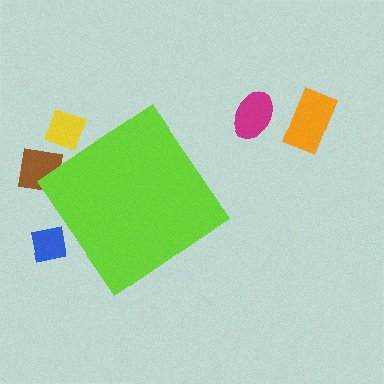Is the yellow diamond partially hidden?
Yes, the yellow diamond is partially hidden behind the lime diamond.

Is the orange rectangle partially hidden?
No, the orange rectangle is fully visible.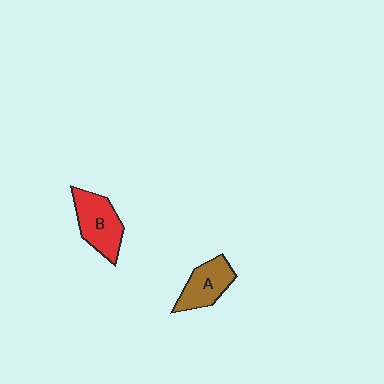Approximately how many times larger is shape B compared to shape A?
Approximately 1.2 times.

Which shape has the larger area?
Shape B (red).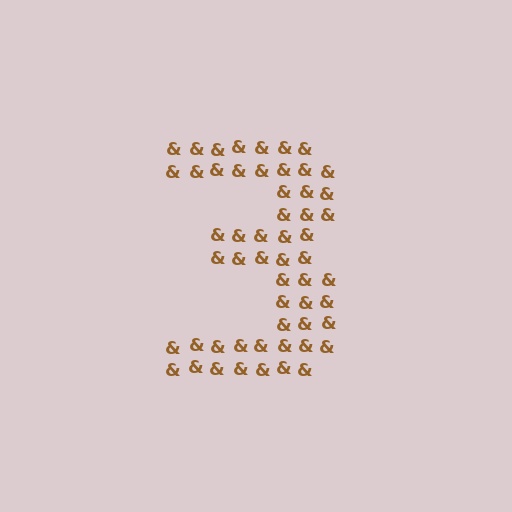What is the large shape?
The large shape is the digit 3.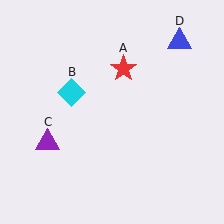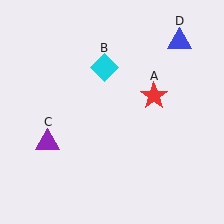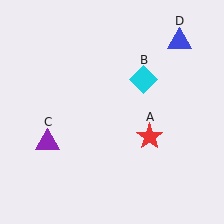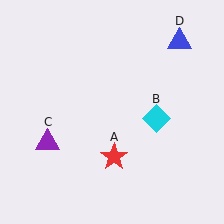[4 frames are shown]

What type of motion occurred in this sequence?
The red star (object A), cyan diamond (object B) rotated clockwise around the center of the scene.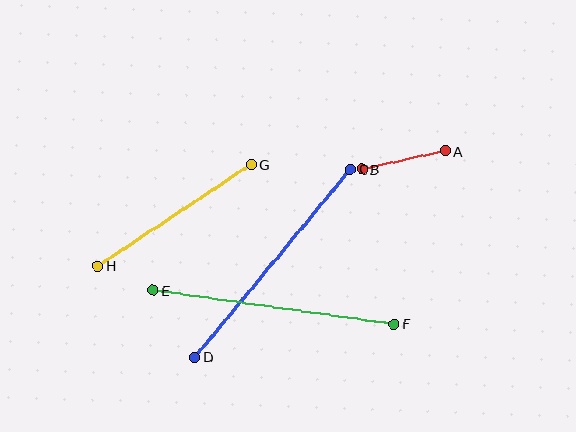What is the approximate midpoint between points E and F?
The midpoint is at approximately (274, 307) pixels.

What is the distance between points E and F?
The distance is approximately 243 pixels.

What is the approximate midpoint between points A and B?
The midpoint is at approximately (404, 160) pixels.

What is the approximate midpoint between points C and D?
The midpoint is at approximately (273, 263) pixels.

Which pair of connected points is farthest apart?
Points C and D are farthest apart.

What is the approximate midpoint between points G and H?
The midpoint is at approximately (174, 215) pixels.